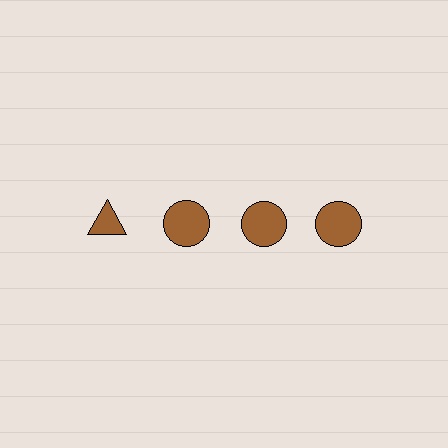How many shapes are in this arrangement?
There are 4 shapes arranged in a grid pattern.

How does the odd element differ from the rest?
It has a different shape: triangle instead of circle.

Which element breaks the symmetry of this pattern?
The brown triangle in the top row, leftmost column breaks the symmetry. All other shapes are brown circles.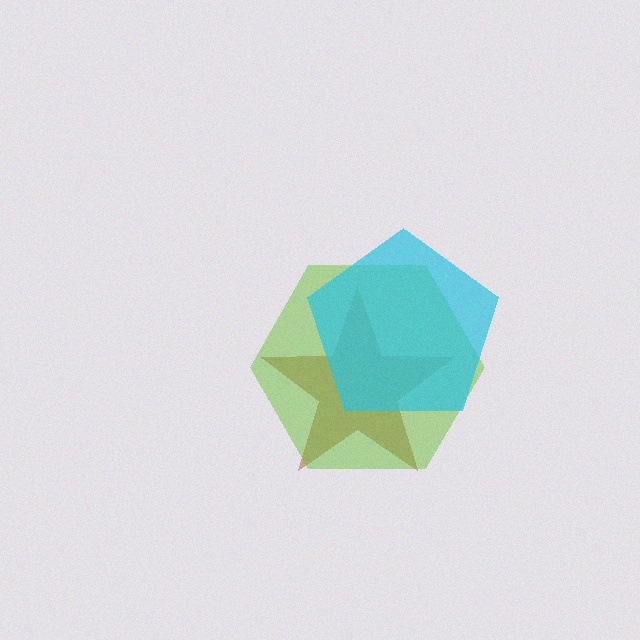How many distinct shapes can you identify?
There are 3 distinct shapes: a brown star, a lime hexagon, a cyan pentagon.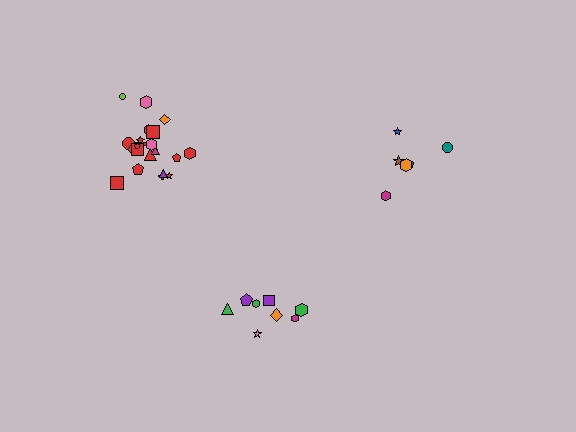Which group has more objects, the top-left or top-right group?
The top-left group.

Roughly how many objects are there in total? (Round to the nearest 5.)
Roughly 35 objects in total.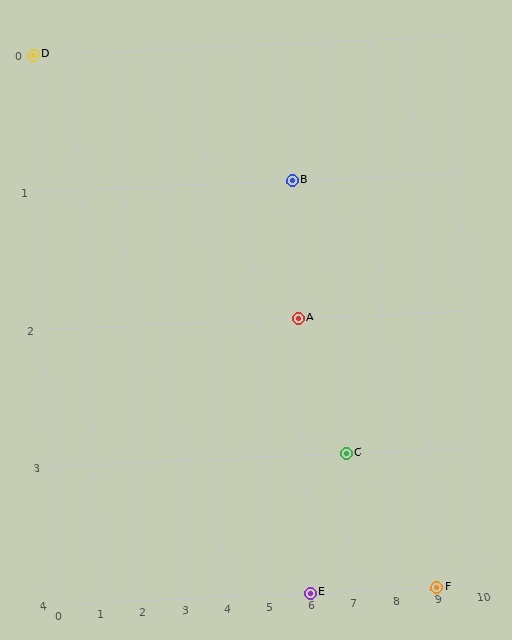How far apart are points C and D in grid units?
Points C and D are 7 columns and 3 rows apart (about 7.6 grid units diagonally).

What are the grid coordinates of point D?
Point D is at grid coordinates (0, 0).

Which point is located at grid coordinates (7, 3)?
Point C is at (7, 3).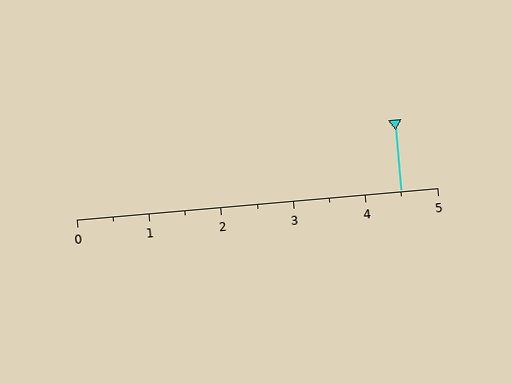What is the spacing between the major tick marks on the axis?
The major ticks are spaced 1 apart.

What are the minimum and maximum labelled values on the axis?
The axis runs from 0 to 5.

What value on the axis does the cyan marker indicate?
The marker indicates approximately 4.5.